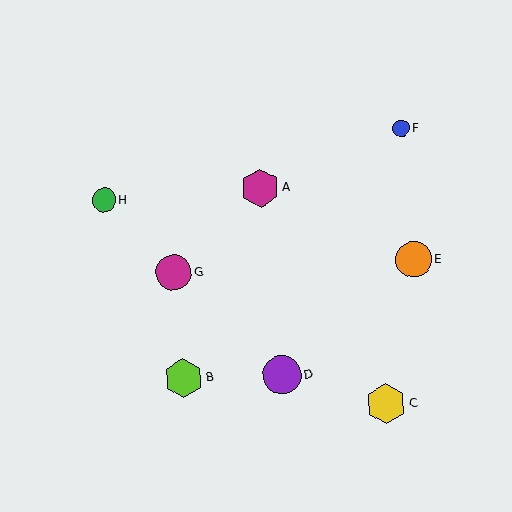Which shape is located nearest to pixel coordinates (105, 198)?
The green circle (labeled H) at (104, 200) is nearest to that location.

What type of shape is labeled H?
Shape H is a green circle.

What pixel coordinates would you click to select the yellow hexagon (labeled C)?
Click at (386, 404) to select the yellow hexagon C.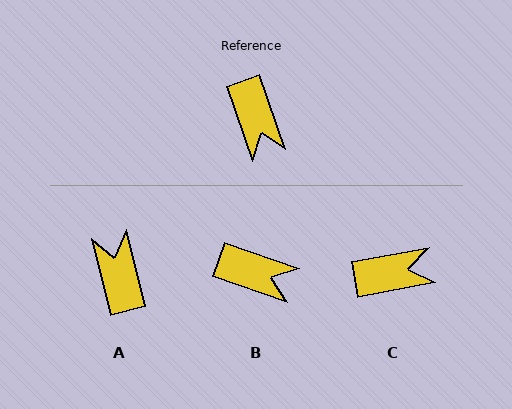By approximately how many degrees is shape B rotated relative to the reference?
Approximately 52 degrees counter-clockwise.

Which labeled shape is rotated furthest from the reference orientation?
A, about 175 degrees away.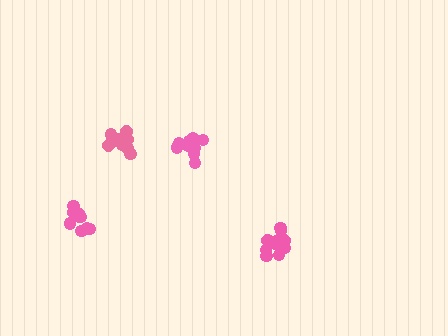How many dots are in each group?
Group 1: 12 dots, Group 2: 12 dots, Group 3: 13 dots, Group 4: 11 dots (48 total).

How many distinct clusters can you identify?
There are 4 distinct clusters.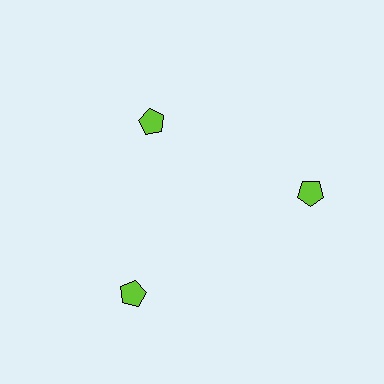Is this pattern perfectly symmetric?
No. The 3 lime pentagons are arranged in a ring, but one element near the 11 o'clock position is pulled inward toward the center, breaking the 3-fold rotational symmetry.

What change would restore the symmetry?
The symmetry would be restored by moving it outward, back onto the ring so that all 3 pentagons sit at equal angles and equal distance from the center.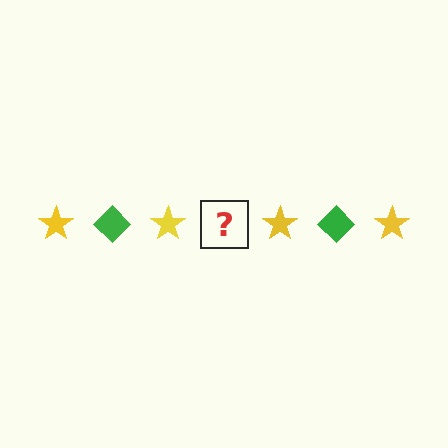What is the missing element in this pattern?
The missing element is a green diamond.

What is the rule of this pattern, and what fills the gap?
The rule is that the pattern alternates between yellow star and green diamond. The gap should be filled with a green diamond.